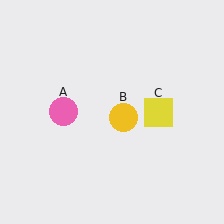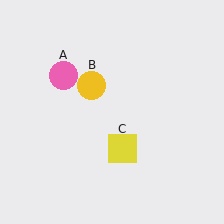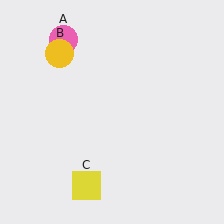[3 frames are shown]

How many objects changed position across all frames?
3 objects changed position: pink circle (object A), yellow circle (object B), yellow square (object C).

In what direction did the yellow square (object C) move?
The yellow square (object C) moved down and to the left.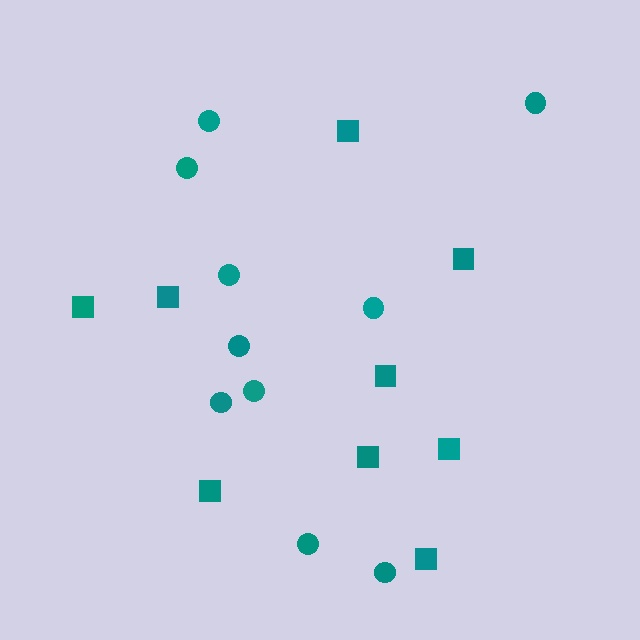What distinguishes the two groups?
There are 2 groups: one group of squares (9) and one group of circles (10).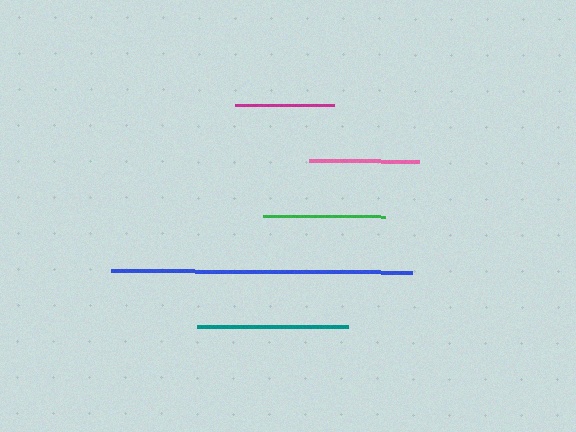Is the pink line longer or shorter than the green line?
The green line is longer than the pink line.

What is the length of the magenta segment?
The magenta segment is approximately 99 pixels long.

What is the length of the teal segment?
The teal segment is approximately 151 pixels long.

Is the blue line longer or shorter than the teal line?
The blue line is longer than the teal line.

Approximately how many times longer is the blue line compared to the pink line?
The blue line is approximately 2.7 times the length of the pink line.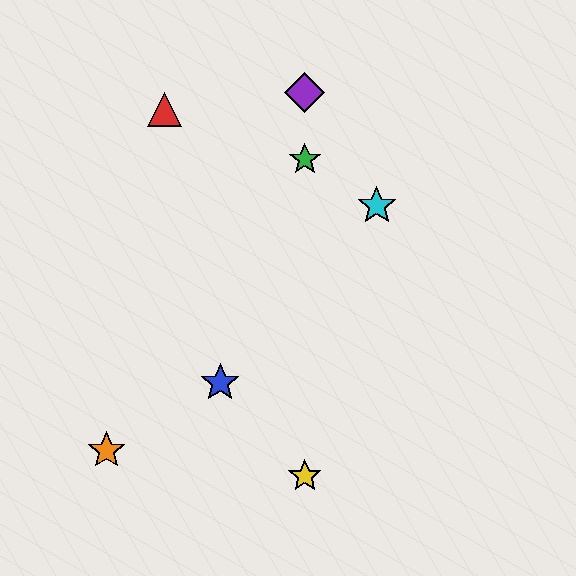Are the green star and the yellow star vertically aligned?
Yes, both are at x≈305.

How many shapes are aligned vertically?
3 shapes (the green star, the yellow star, the purple diamond) are aligned vertically.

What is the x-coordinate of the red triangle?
The red triangle is at x≈165.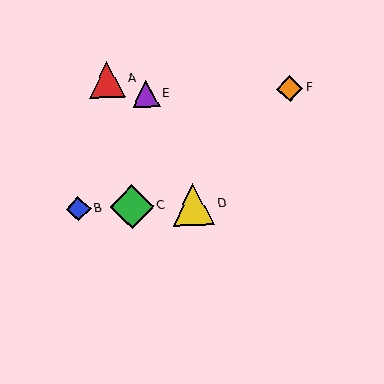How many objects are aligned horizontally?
3 objects (B, C, D) are aligned horizontally.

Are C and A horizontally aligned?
No, C is at y≈207 and A is at y≈80.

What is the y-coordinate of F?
Object F is at y≈89.